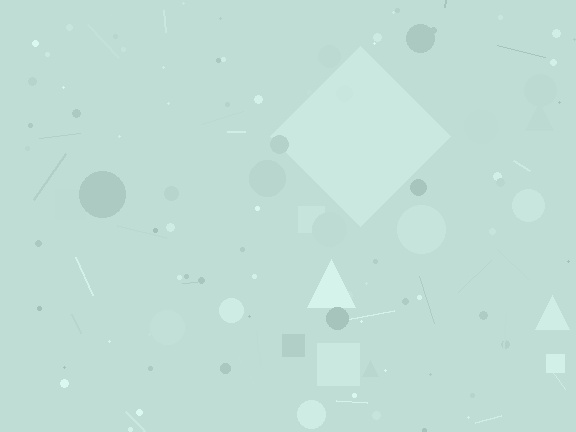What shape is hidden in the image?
A diamond is hidden in the image.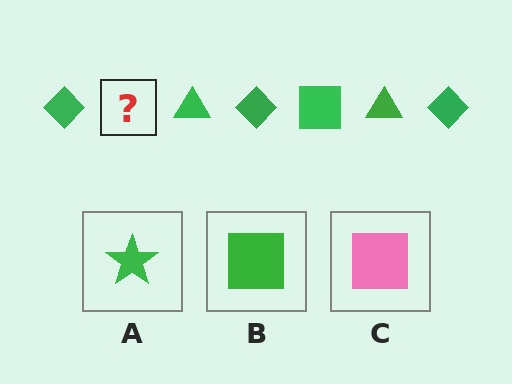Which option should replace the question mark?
Option B.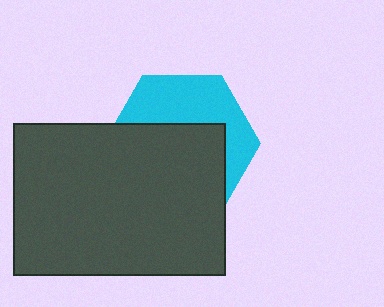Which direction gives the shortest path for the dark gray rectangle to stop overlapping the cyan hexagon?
Moving down gives the shortest separation.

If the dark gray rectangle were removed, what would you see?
You would see the complete cyan hexagon.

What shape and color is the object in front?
The object in front is a dark gray rectangle.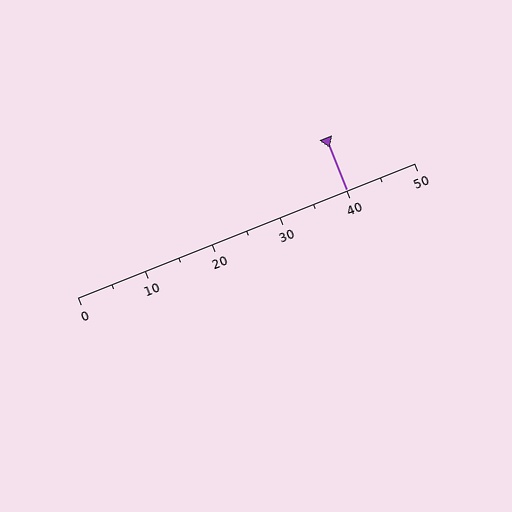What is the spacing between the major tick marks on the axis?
The major ticks are spaced 10 apart.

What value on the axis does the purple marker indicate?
The marker indicates approximately 40.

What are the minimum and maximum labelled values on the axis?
The axis runs from 0 to 50.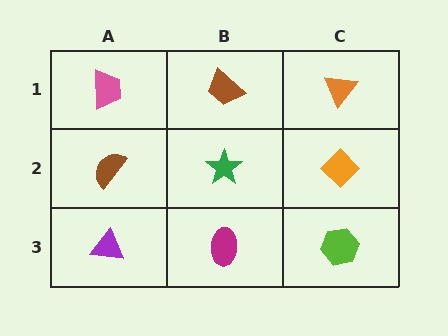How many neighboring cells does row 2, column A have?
3.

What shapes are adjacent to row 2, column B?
A brown trapezoid (row 1, column B), a magenta ellipse (row 3, column B), a brown semicircle (row 2, column A), an orange diamond (row 2, column C).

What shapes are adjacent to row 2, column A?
A pink trapezoid (row 1, column A), a purple triangle (row 3, column A), a green star (row 2, column B).